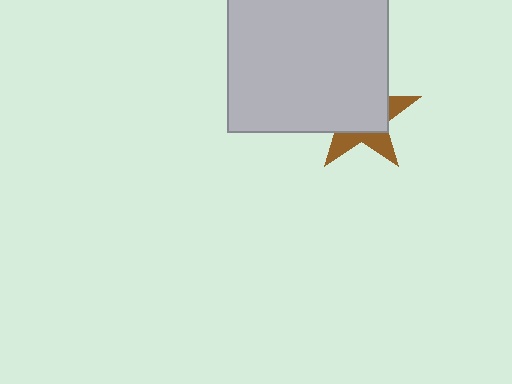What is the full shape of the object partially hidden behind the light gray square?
The partially hidden object is a brown star.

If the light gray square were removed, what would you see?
You would see the complete brown star.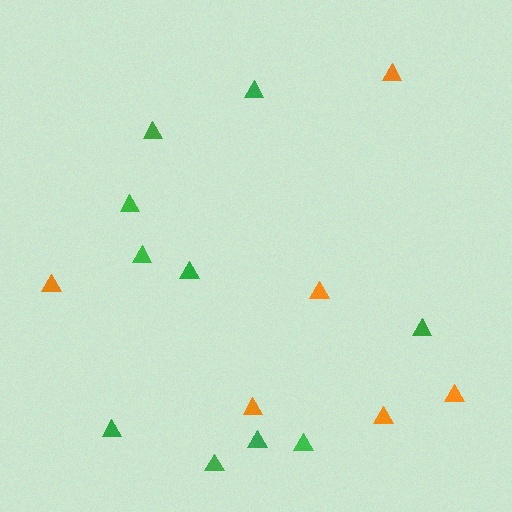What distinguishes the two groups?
There are 2 groups: one group of orange triangles (6) and one group of green triangles (10).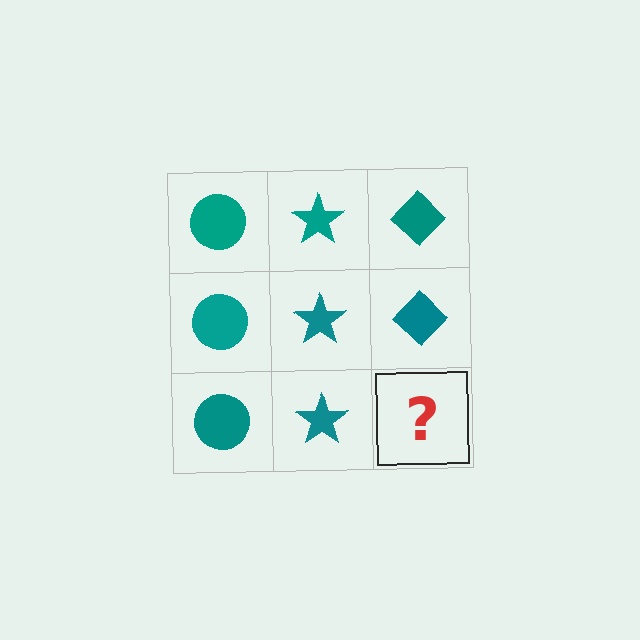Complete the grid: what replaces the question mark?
The question mark should be replaced with a teal diamond.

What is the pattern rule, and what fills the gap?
The rule is that each column has a consistent shape. The gap should be filled with a teal diamond.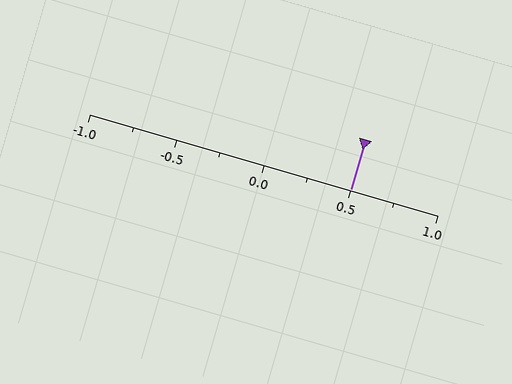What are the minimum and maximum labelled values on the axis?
The axis runs from -1.0 to 1.0.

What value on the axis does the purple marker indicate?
The marker indicates approximately 0.5.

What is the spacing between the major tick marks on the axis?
The major ticks are spaced 0.5 apart.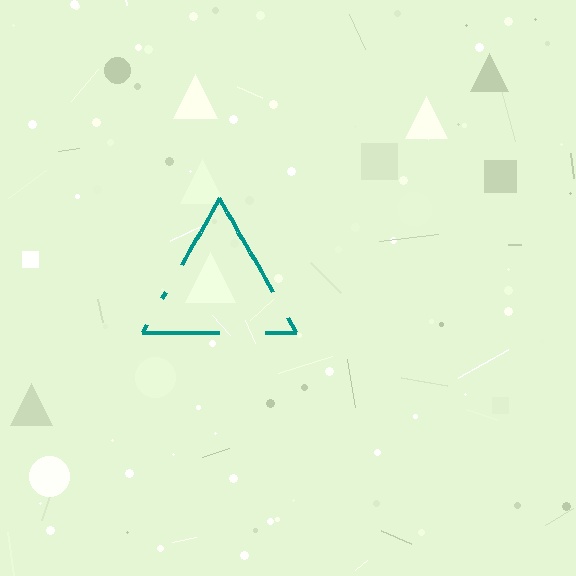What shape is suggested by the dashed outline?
The dashed outline suggests a triangle.